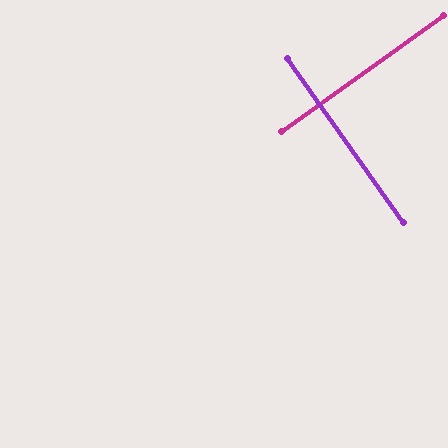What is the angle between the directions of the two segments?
Approximately 90 degrees.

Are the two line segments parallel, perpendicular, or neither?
Perpendicular — they meet at approximately 90°.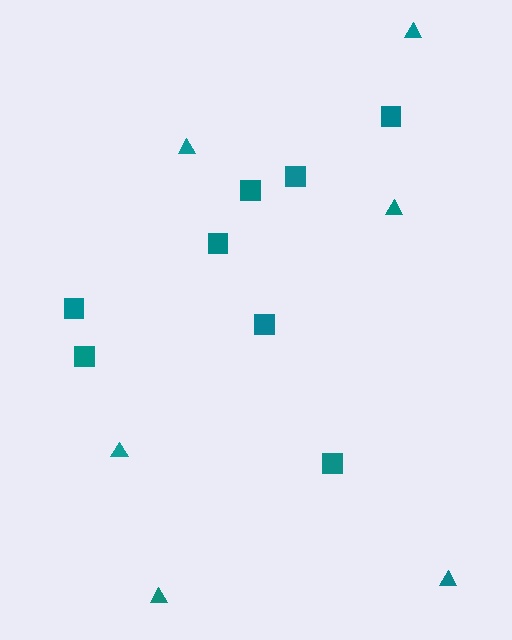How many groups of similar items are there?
There are 2 groups: one group of triangles (6) and one group of squares (8).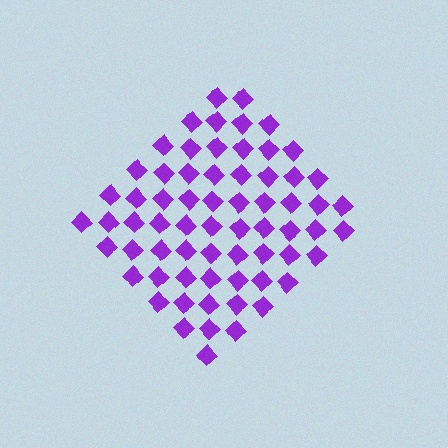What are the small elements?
The small elements are diamonds.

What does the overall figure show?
The overall figure shows a diamond.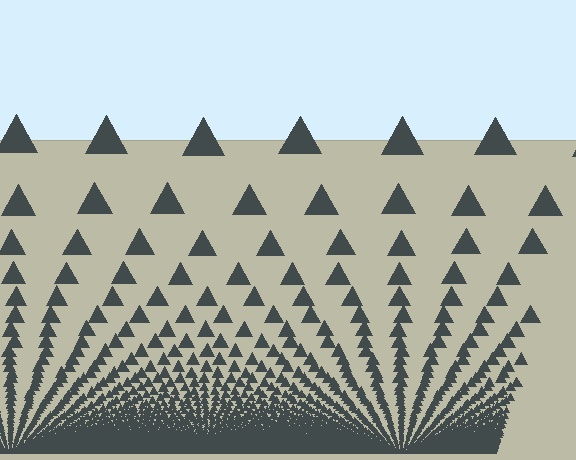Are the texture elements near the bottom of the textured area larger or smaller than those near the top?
Smaller. The gradient is inverted — elements near the bottom are smaller and denser.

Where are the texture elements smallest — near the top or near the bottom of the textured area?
Near the bottom.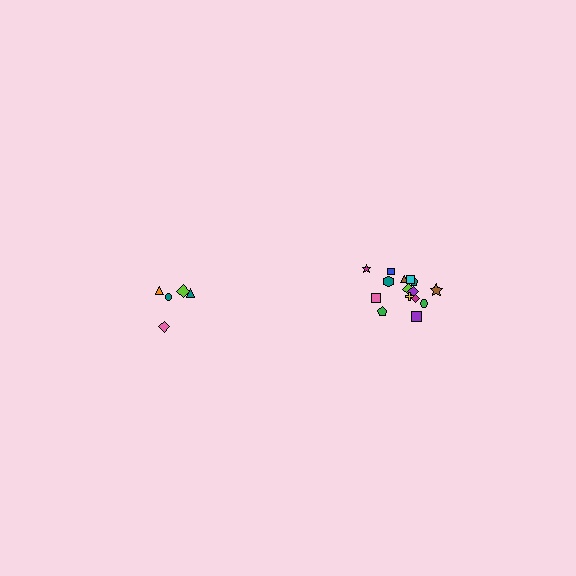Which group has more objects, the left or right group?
The right group.